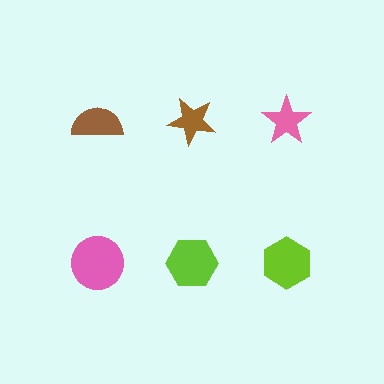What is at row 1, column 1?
A brown semicircle.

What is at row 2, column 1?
A pink circle.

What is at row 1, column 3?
A pink star.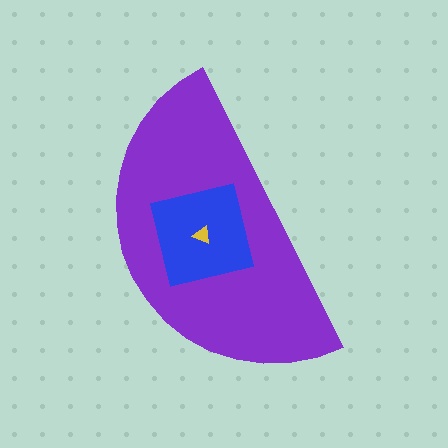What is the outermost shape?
The purple semicircle.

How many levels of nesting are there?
3.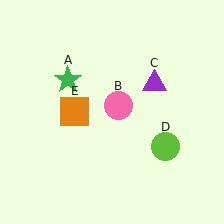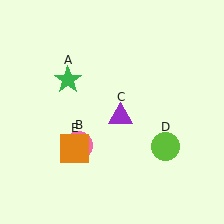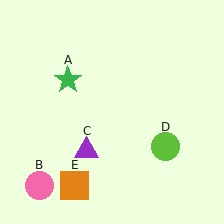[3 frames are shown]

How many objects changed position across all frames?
3 objects changed position: pink circle (object B), purple triangle (object C), orange square (object E).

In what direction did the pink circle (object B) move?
The pink circle (object B) moved down and to the left.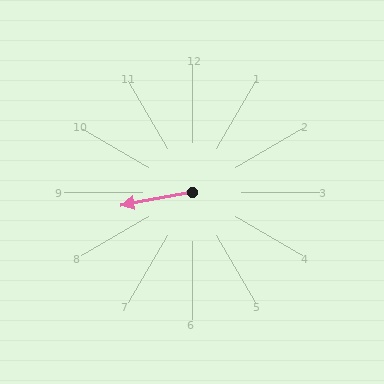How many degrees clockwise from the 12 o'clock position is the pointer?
Approximately 260 degrees.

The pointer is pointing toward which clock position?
Roughly 9 o'clock.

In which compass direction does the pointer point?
West.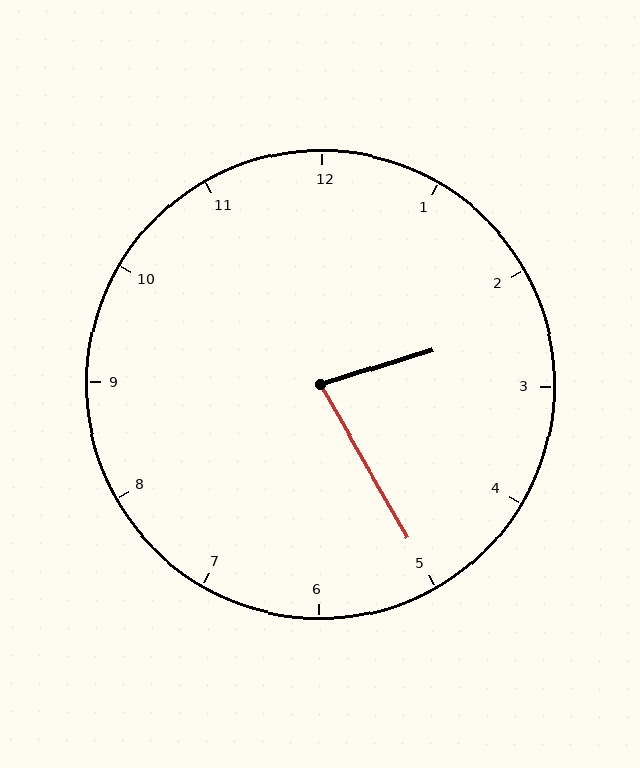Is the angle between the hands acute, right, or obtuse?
It is acute.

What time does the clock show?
2:25.